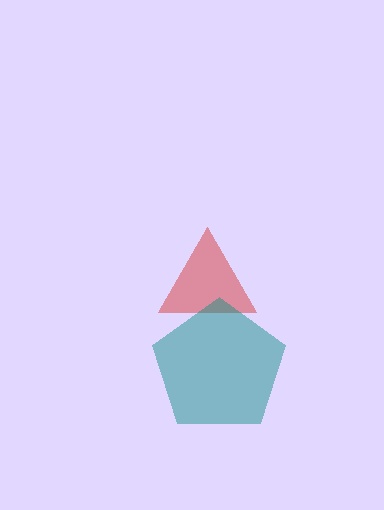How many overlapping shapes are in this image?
There are 2 overlapping shapes in the image.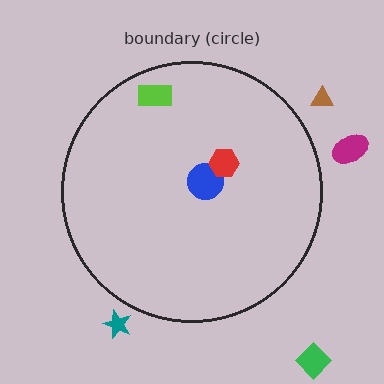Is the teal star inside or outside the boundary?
Outside.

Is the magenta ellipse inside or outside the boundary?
Outside.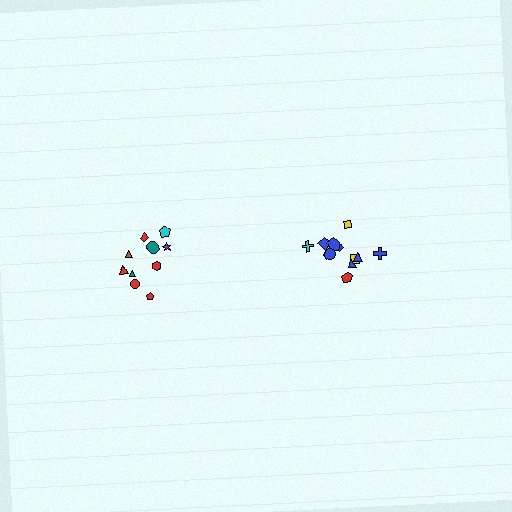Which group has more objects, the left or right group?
The right group.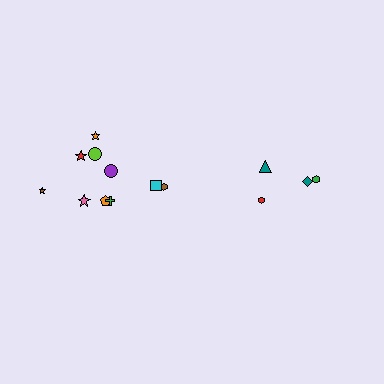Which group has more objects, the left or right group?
The left group.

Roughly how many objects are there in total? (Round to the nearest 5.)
Roughly 15 objects in total.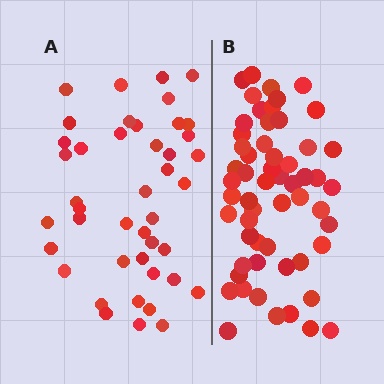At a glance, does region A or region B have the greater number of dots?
Region B (the right region) has more dots.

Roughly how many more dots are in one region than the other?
Region B has approximately 15 more dots than region A.